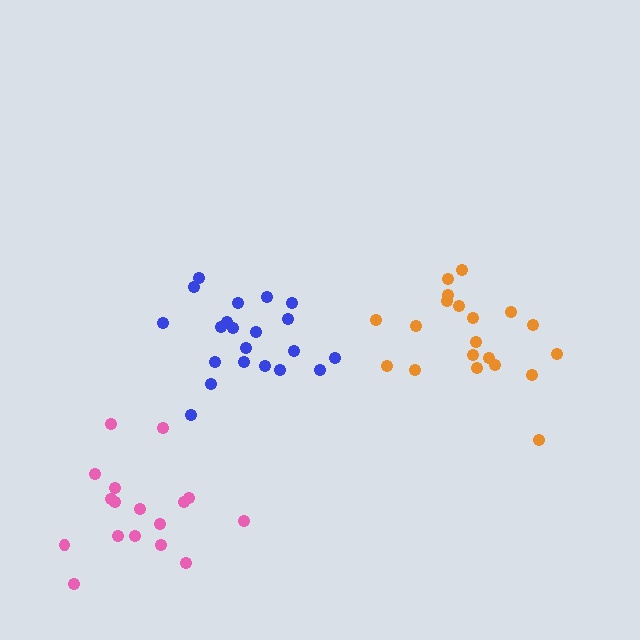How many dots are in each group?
Group 1: 17 dots, Group 2: 21 dots, Group 3: 20 dots (58 total).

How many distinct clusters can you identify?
There are 3 distinct clusters.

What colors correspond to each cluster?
The clusters are colored: pink, blue, orange.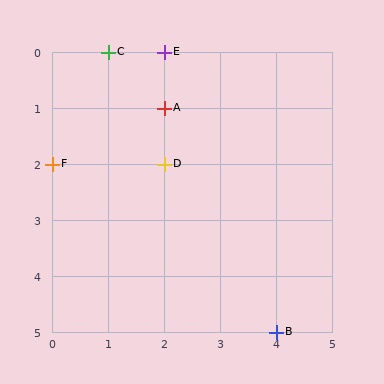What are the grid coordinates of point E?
Point E is at grid coordinates (2, 0).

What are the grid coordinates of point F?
Point F is at grid coordinates (0, 2).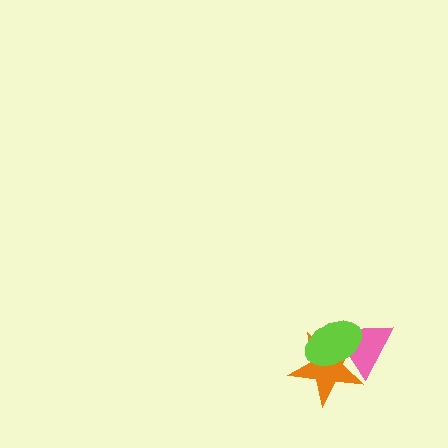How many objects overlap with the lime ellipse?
2 objects overlap with the lime ellipse.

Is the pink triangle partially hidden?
Yes, it is partially covered by another shape.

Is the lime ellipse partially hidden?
No, no other shape covers it.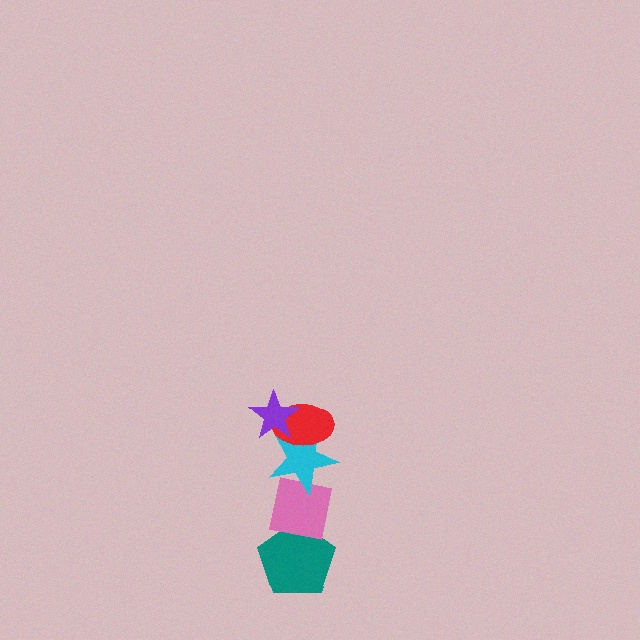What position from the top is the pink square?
The pink square is 4th from the top.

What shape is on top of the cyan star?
The red ellipse is on top of the cyan star.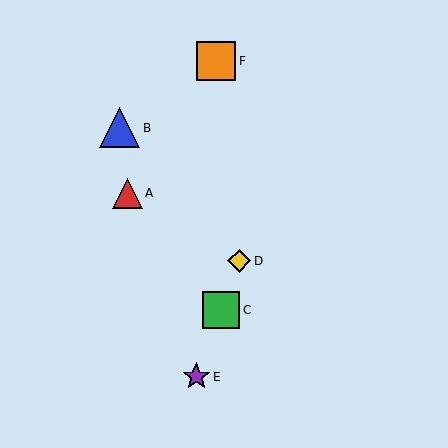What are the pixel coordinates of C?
Object C is at (221, 310).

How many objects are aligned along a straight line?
3 objects (C, D, E) are aligned along a straight line.